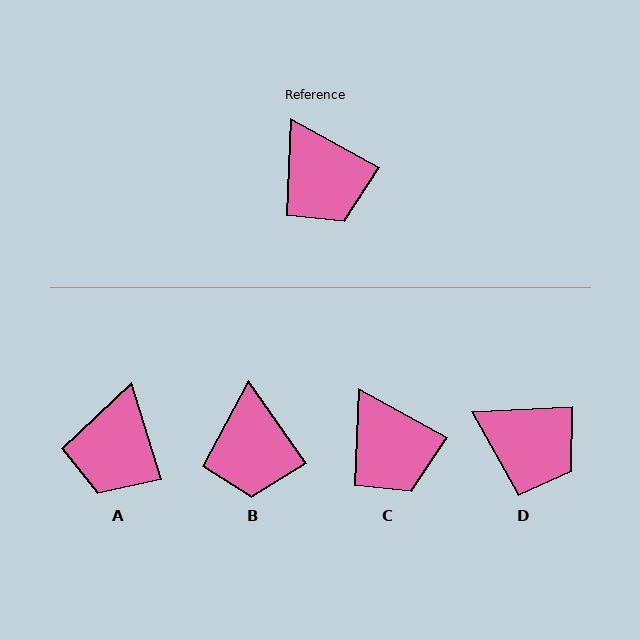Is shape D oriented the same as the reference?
No, it is off by about 32 degrees.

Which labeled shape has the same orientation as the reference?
C.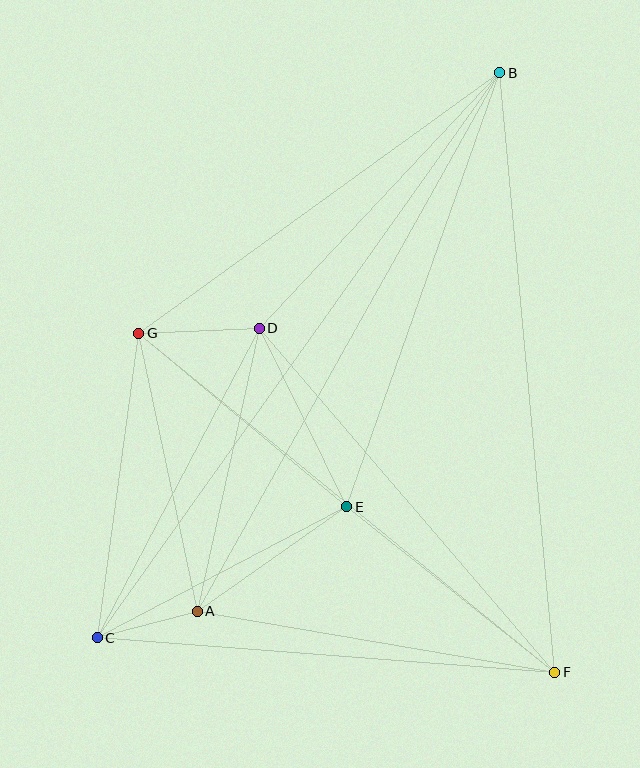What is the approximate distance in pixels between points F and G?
The distance between F and G is approximately 537 pixels.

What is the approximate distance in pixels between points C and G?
The distance between C and G is approximately 308 pixels.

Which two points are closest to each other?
Points A and C are closest to each other.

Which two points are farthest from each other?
Points B and C are farthest from each other.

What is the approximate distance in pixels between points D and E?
The distance between D and E is approximately 199 pixels.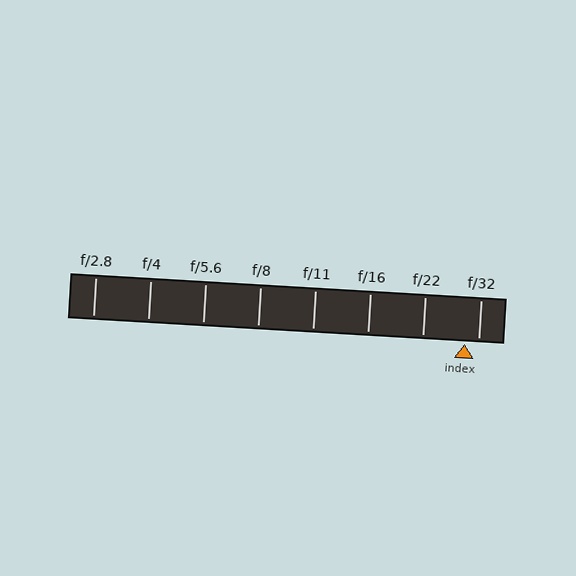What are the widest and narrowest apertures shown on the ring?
The widest aperture shown is f/2.8 and the narrowest is f/32.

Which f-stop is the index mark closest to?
The index mark is closest to f/32.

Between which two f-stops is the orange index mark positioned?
The index mark is between f/22 and f/32.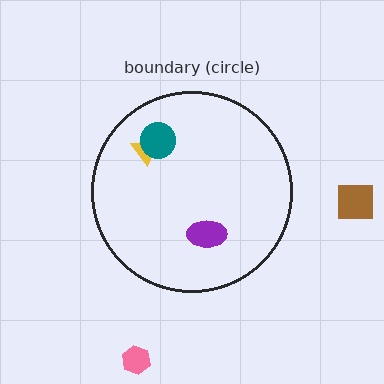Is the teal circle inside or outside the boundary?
Inside.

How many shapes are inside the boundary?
3 inside, 2 outside.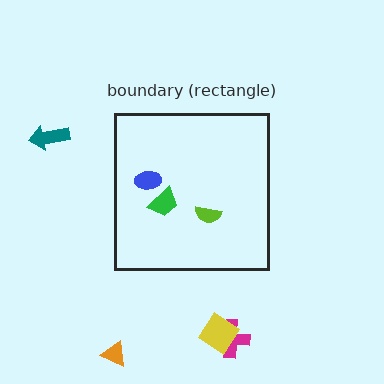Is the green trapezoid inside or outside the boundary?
Inside.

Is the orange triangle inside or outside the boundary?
Outside.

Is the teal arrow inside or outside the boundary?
Outside.